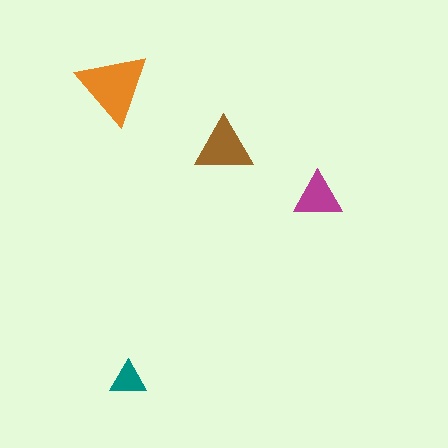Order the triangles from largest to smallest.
the orange one, the brown one, the magenta one, the teal one.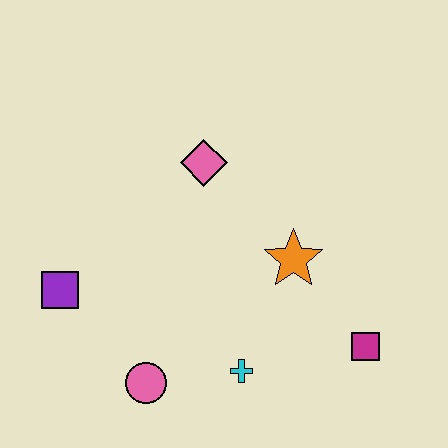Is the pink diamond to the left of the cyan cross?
Yes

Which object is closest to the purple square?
The pink circle is closest to the purple square.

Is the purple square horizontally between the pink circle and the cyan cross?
No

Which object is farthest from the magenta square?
The purple square is farthest from the magenta square.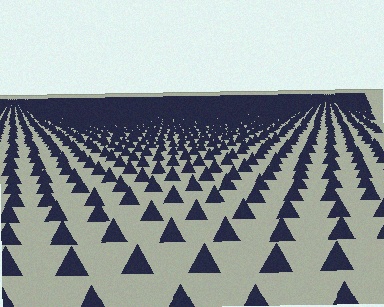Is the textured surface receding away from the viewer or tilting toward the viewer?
The surface is receding away from the viewer. Texture elements get smaller and denser toward the top.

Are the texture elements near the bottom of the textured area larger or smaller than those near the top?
Larger. Near the bottom, elements are closer to the viewer and appear at a bigger on-screen size.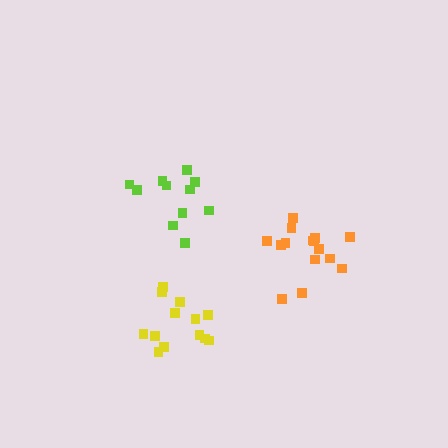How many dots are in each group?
Group 1: 11 dots, Group 2: 15 dots, Group 3: 13 dots (39 total).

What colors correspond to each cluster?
The clusters are colored: lime, orange, yellow.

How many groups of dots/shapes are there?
There are 3 groups.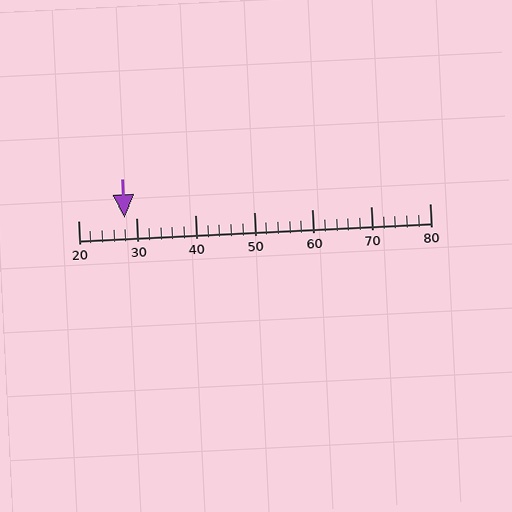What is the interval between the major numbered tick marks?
The major tick marks are spaced 10 units apart.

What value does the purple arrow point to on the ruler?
The purple arrow points to approximately 28.